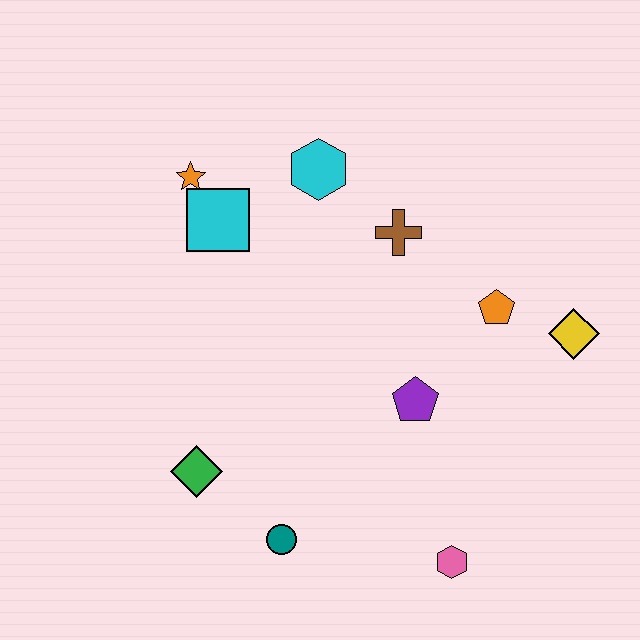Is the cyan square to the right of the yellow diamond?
No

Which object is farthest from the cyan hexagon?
The pink hexagon is farthest from the cyan hexagon.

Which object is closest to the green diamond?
The teal circle is closest to the green diamond.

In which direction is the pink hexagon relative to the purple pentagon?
The pink hexagon is below the purple pentagon.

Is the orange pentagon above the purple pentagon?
Yes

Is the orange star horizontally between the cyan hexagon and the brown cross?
No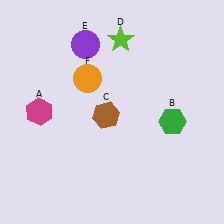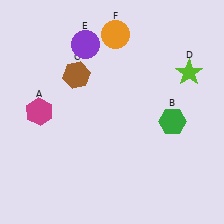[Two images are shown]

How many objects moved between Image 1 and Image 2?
3 objects moved between the two images.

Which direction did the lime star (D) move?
The lime star (D) moved right.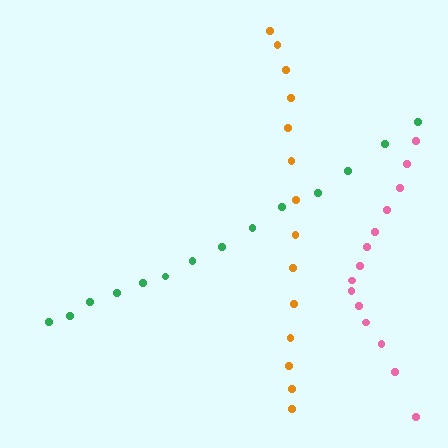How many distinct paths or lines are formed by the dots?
There are 3 distinct paths.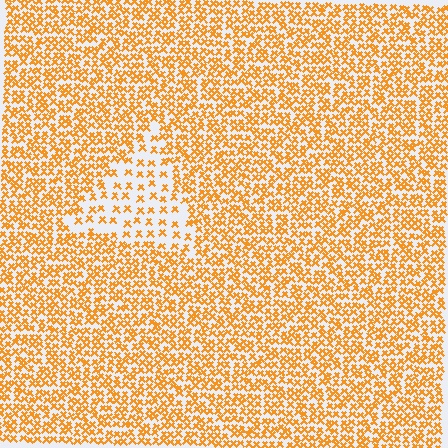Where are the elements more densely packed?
The elements are more densely packed outside the triangle boundary.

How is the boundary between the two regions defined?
The boundary is defined by a change in element density (approximately 2.4x ratio). All elements are the same color, size, and shape.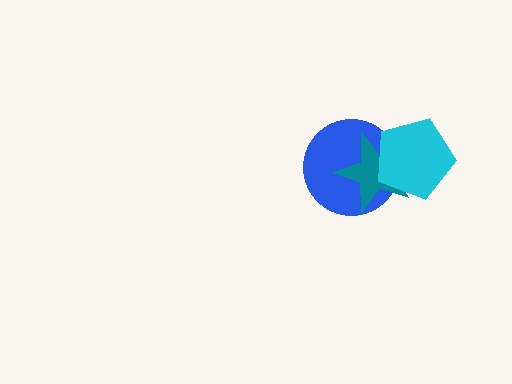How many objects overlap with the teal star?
2 objects overlap with the teal star.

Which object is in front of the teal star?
The cyan pentagon is in front of the teal star.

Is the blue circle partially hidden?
Yes, it is partially covered by another shape.